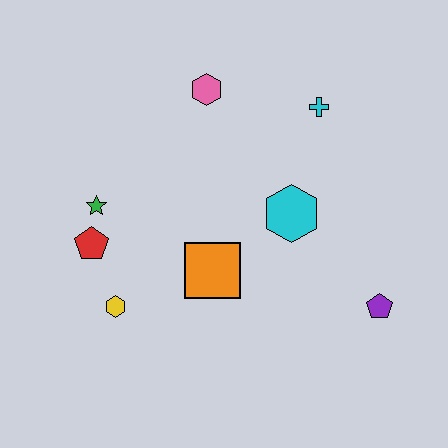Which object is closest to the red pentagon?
The green star is closest to the red pentagon.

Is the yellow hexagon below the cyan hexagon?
Yes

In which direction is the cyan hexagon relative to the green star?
The cyan hexagon is to the right of the green star.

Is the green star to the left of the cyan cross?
Yes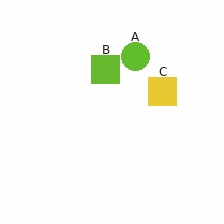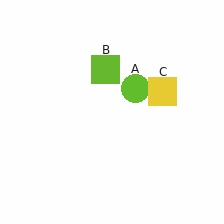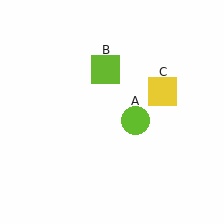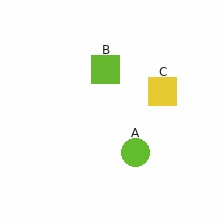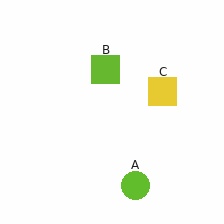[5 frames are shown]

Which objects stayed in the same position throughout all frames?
Lime square (object B) and yellow square (object C) remained stationary.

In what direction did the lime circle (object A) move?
The lime circle (object A) moved down.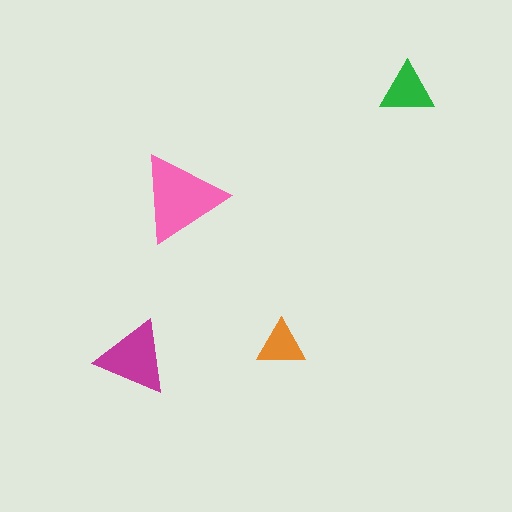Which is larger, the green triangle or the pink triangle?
The pink one.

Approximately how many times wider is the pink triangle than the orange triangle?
About 2 times wider.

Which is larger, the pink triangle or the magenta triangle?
The pink one.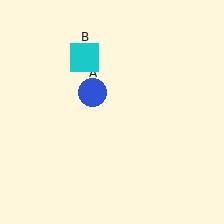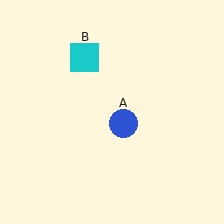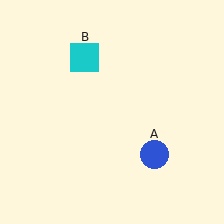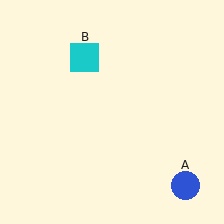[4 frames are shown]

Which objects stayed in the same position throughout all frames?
Cyan square (object B) remained stationary.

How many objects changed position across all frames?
1 object changed position: blue circle (object A).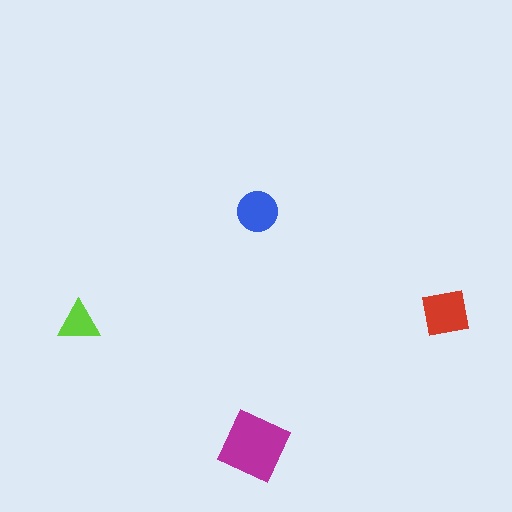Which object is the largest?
The magenta diamond.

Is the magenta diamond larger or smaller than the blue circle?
Larger.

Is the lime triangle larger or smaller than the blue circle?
Smaller.